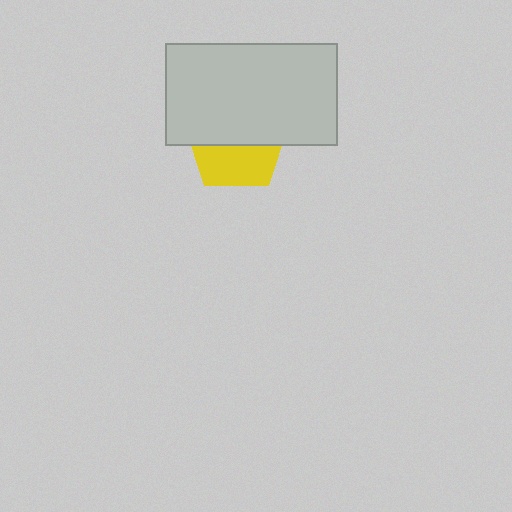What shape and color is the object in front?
The object in front is a light gray rectangle.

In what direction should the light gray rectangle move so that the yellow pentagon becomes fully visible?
The light gray rectangle should move up. That is the shortest direction to clear the overlap and leave the yellow pentagon fully visible.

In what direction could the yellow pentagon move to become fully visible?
The yellow pentagon could move down. That would shift it out from behind the light gray rectangle entirely.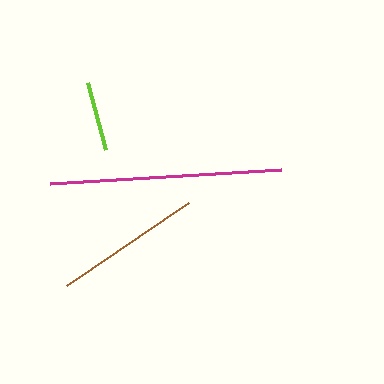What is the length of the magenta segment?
The magenta segment is approximately 231 pixels long.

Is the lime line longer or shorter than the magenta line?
The magenta line is longer than the lime line.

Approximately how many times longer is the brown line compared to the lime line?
The brown line is approximately 2.1 times the length of the lime line.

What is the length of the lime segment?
The lime segment is approximately 70 pixels long.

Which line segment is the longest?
The magenta line is the longest at approximately 231 pixels.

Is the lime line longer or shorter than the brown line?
The brown line is longer than the lime line.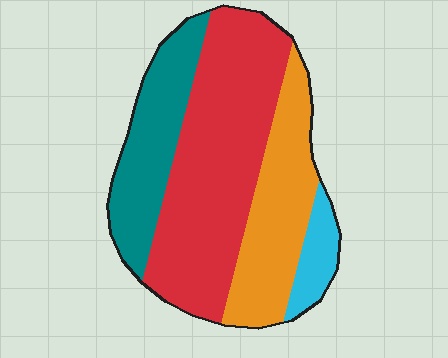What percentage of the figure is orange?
Orange covers around 25% of the figure.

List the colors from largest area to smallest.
From largest to smallest: red, orange, teal, cyan.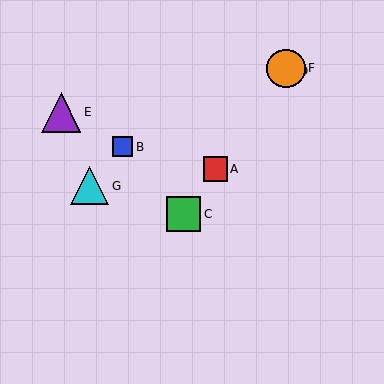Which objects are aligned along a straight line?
Objects A, C, D, F are aligned along a straight line.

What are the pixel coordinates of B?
Object B is at (122, 147).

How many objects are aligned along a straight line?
4 objects (A, C, D, F) are aligned along a straight line.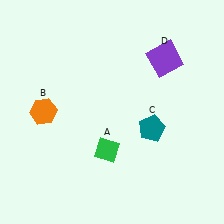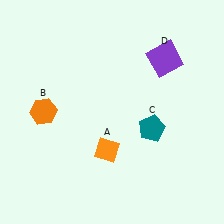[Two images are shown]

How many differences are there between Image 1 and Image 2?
There is 1 difference between the two images.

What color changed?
The diamond (A) changed from green in Image 1 to orange in Image 2.